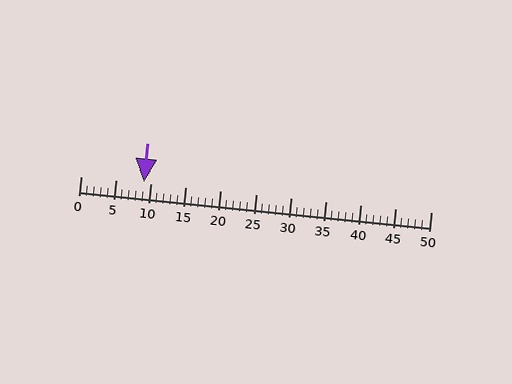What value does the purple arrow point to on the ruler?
The purple arrow points to approximately 9.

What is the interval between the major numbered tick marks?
The major tick marks are spaced 5 units apart.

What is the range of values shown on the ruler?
The ruler shows values from 0 to 50.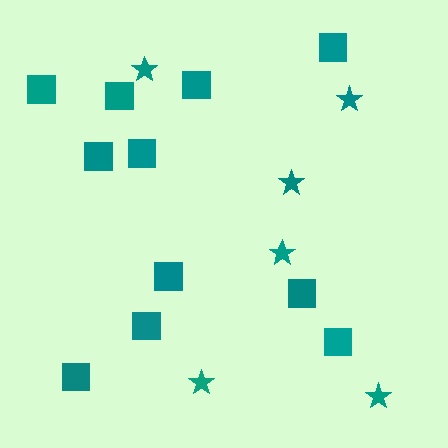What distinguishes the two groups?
There are 2 groups: one group of stars (6) and one group of squares (11).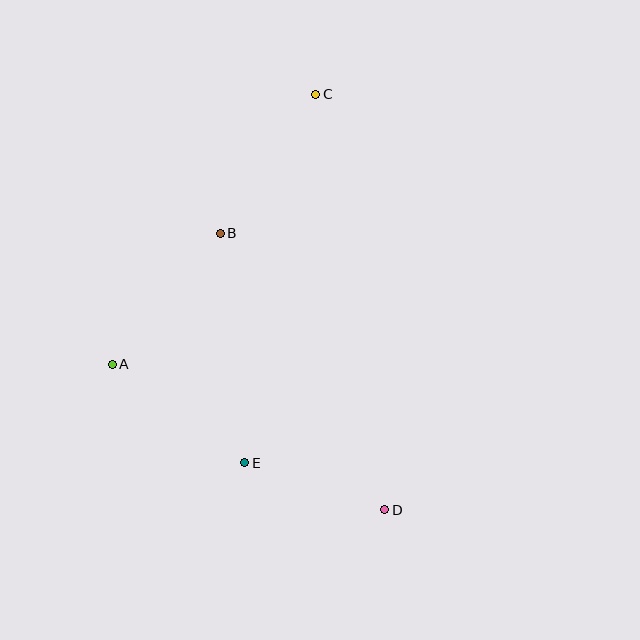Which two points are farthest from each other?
Points C and D are farthest from each other.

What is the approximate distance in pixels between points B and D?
The distance between B and D is approximately 322 pixels.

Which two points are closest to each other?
Points D and E are closest to each other.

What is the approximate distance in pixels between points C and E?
The distance between C and E is approximately 375 pixels.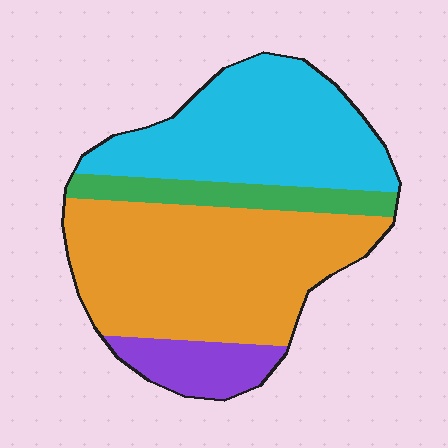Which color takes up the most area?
Orange, at roughly 45%.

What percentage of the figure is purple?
Purple covers roughly 10% of the figure.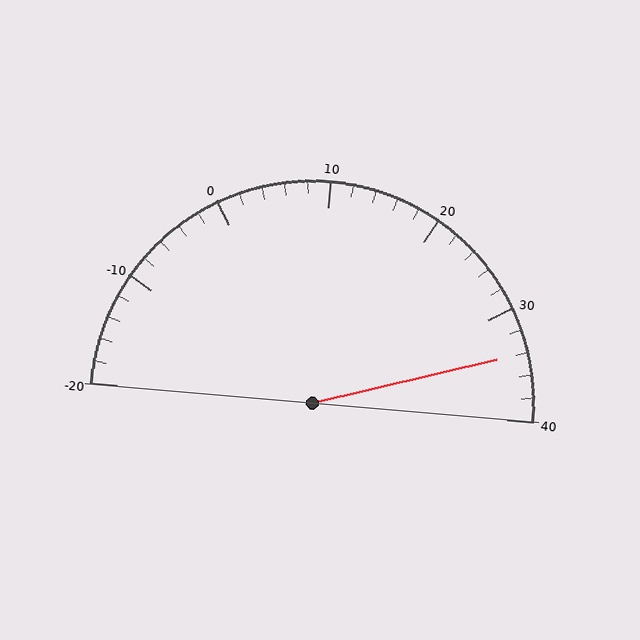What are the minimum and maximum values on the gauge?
The gauge ranges from -20 to 40.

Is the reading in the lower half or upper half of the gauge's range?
The reading is in the upper half of the range (-20 to 40).